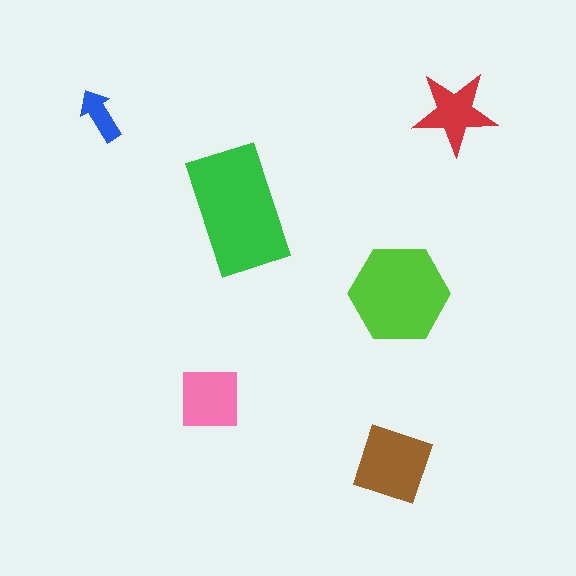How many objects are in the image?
There are 6 objects in the image.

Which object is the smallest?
The blue arrow.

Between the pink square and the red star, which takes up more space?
The pink square.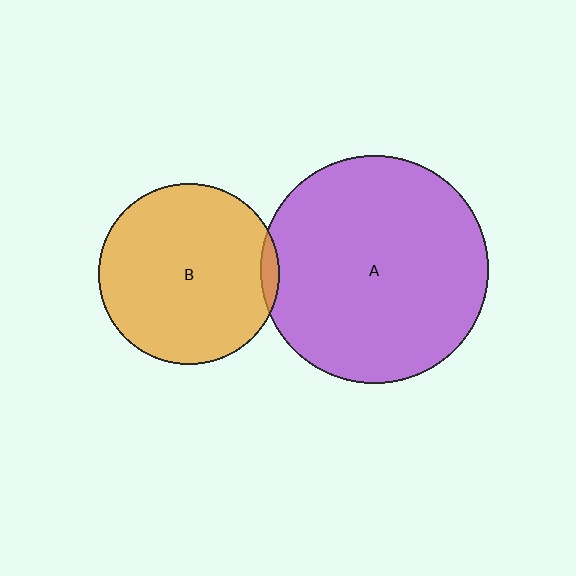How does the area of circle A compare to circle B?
Approximately 1.6 times.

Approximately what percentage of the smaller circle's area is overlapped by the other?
Approximately 5%.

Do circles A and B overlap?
Yes.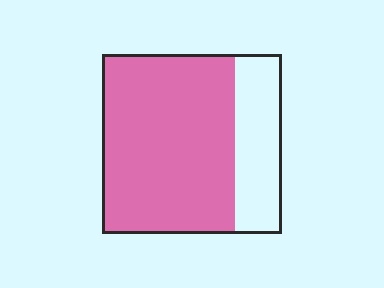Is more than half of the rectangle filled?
Yes.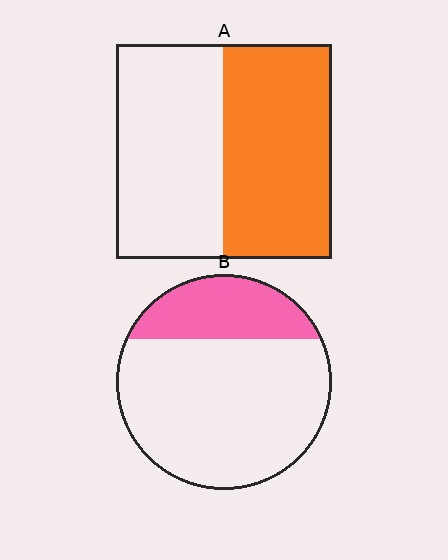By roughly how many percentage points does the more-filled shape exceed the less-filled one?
By roughly 25 percentage points (A over B).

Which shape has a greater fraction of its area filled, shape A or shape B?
Shape A.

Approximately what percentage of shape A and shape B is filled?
A is approximately 50% and B is approximately 25%.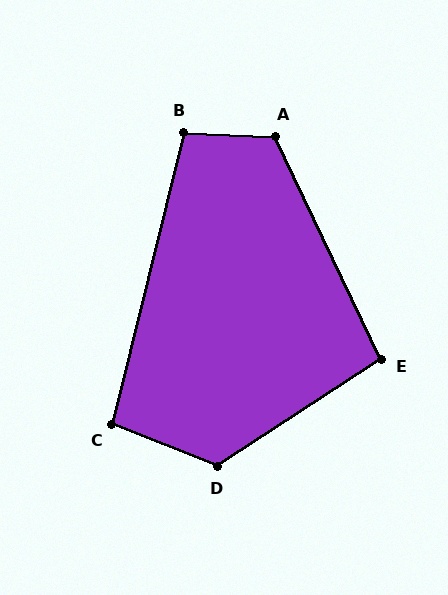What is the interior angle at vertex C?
Approximately 98 degrees (obtuse).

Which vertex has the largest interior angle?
D, at approximately 125 degrees.